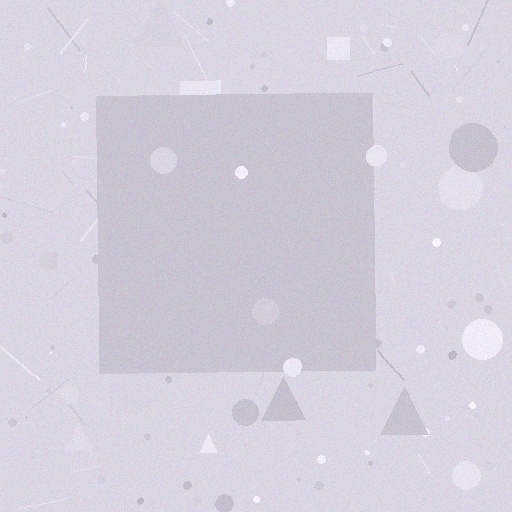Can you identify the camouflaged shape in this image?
The camouflaged shape is a square.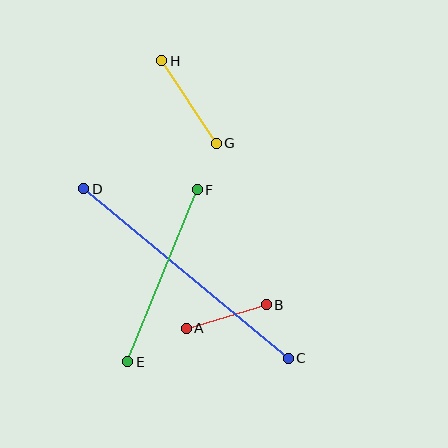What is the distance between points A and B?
The distance is approximately 83 pixels.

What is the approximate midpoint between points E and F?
The midpoint is at approximately (162, 276) pixels.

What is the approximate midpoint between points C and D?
The midpoint is at approximately (186, 274) pixels.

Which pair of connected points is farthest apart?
Points C and D are farthest apart.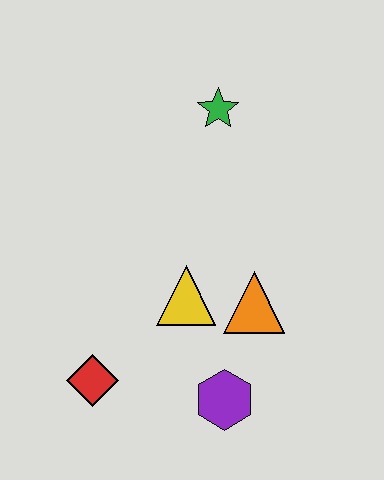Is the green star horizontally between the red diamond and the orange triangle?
Yes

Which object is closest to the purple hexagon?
The orange triangle is closest to the purple hexagon.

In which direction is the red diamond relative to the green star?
The red diamond is below the green star.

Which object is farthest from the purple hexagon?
The green star is farthest from the purple hexagon.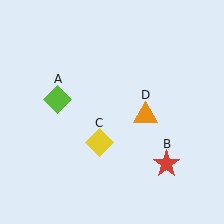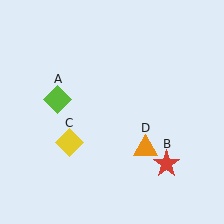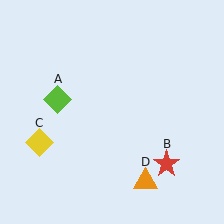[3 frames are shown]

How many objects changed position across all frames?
2 objects changed position: yellow diamond (object C), orange triangle (object D).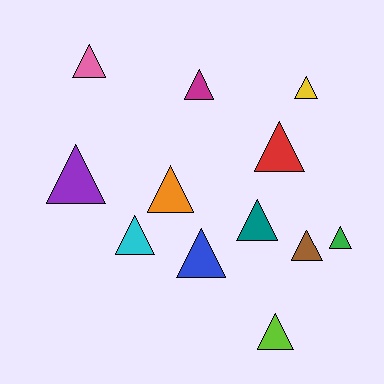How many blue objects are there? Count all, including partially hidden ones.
There is 1 blue object.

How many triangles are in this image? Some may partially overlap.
There are 12 triangles.